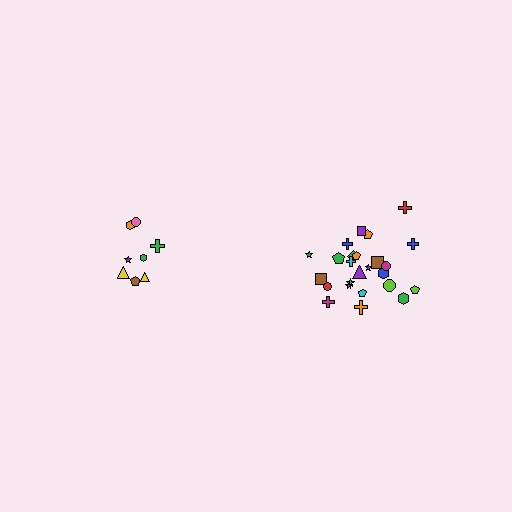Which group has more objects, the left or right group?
The right group.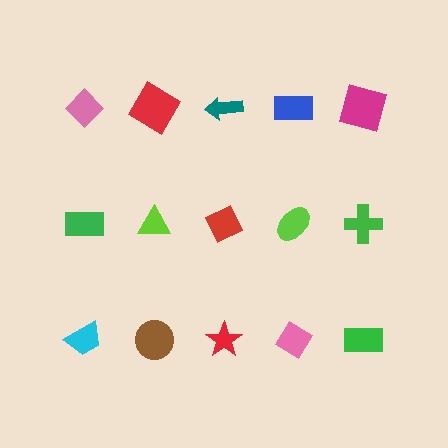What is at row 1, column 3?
A teal arrow.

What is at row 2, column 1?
A green rectangle.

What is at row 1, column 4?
A blue rectangle.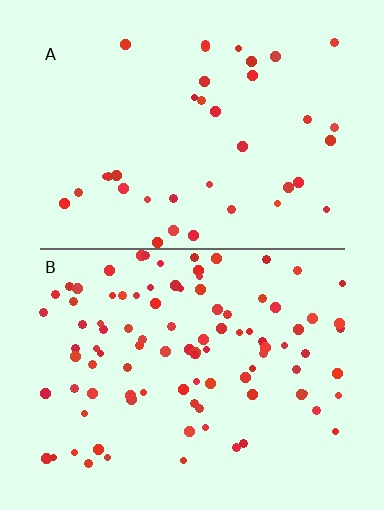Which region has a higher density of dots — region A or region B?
B (the bottom).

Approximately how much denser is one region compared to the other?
Approximately 2.7× — region B over region A.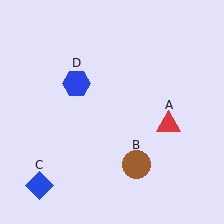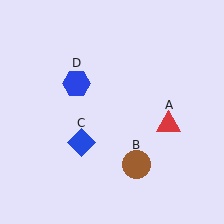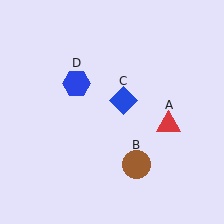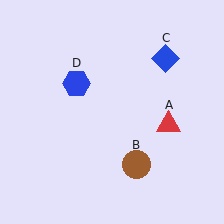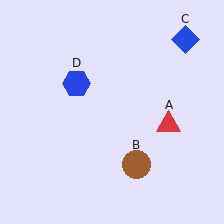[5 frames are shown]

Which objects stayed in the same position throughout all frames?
Red triangle (object A) and brown circle (object B) and blue hexagon (object D) remained stationary.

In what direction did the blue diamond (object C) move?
The blue diamond (object C) moved up and to the right.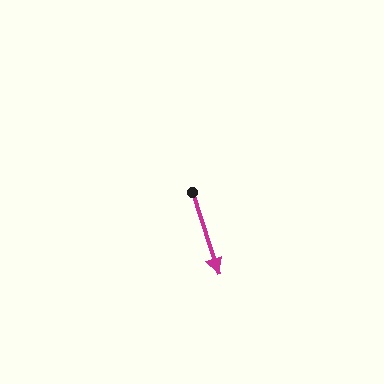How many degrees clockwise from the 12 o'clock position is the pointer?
Approximately 162 degrees.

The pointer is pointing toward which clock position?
Roughly 5 o'clock.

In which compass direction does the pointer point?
South.